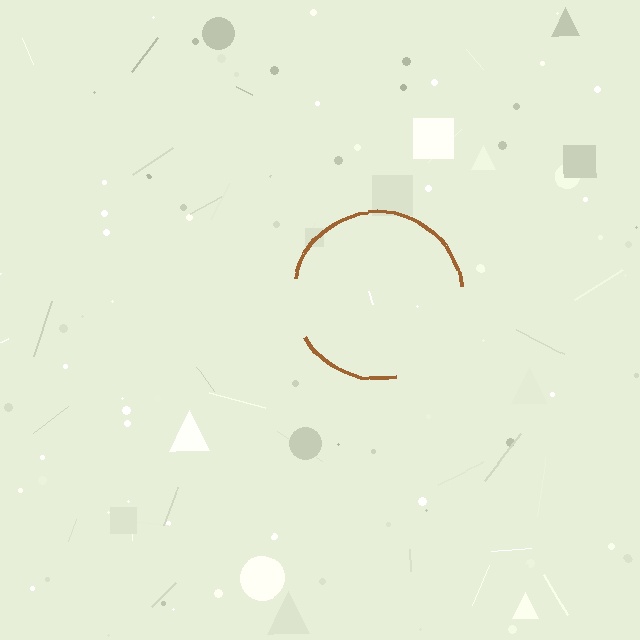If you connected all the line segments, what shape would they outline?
They would outline a circle.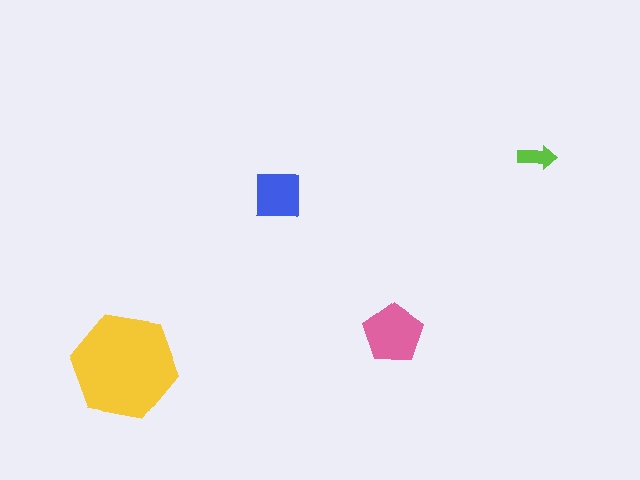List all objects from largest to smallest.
The yellow hexagon, the pink pentagon, the blue square, the lime arrow.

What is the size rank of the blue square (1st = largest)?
3rd.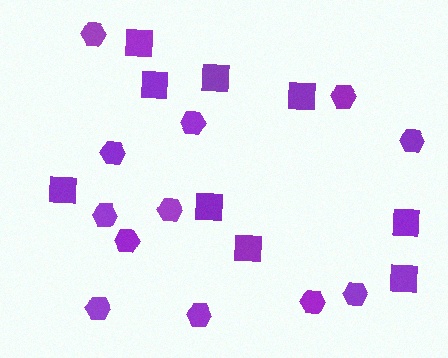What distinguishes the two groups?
There are 2 groups: one group of squares (9) and one group of hexagons (12).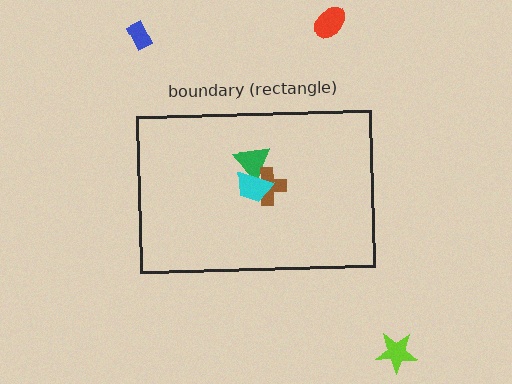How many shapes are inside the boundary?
3 inside, 3 outside.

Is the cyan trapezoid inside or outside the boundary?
Inside.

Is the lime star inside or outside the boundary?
Outside.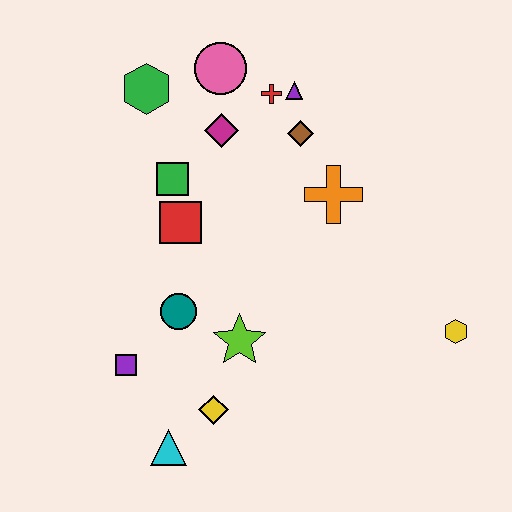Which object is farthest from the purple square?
The yellow hexagon is farthest from the purple square.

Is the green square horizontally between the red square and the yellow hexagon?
No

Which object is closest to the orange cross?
The brown diamond is closest to the orange cross.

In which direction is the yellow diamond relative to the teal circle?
The yellow diamond is below the teal circle.